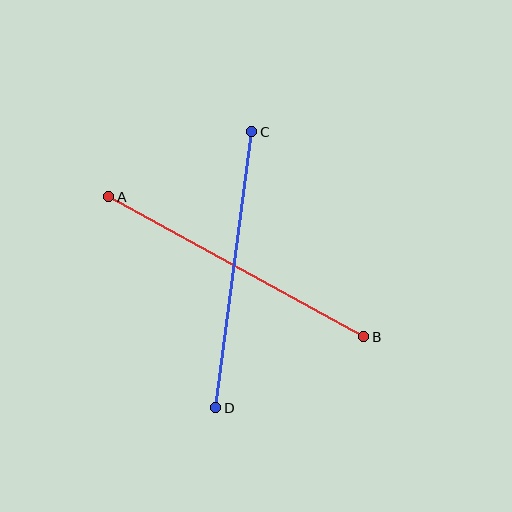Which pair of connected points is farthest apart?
Points A and B are farthest apart.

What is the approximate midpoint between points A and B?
The midpoint is at approximately (236, 267) pixels.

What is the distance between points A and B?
The distance is approximately 290 pixels.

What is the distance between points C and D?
The distance is approximately 278 pixels.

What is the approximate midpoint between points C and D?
The midpoint is at approximately (234, 270) pixels.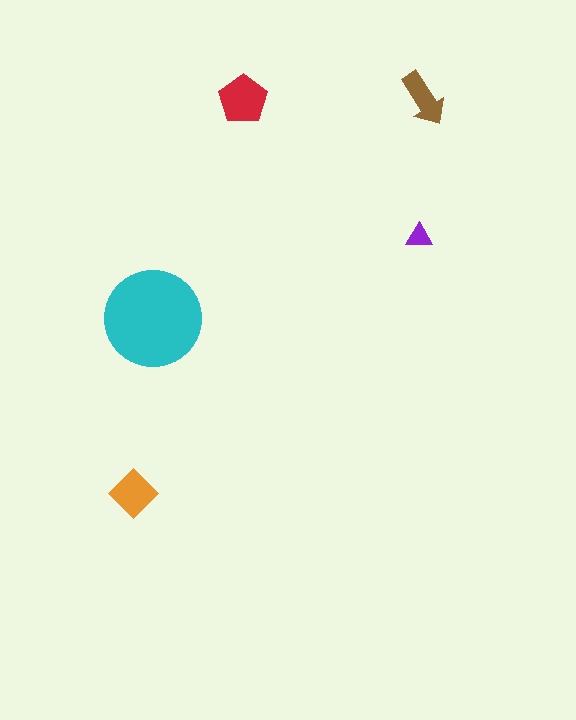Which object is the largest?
The cyan circle.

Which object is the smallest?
The purple triangle.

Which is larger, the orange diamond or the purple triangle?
The orange diamond.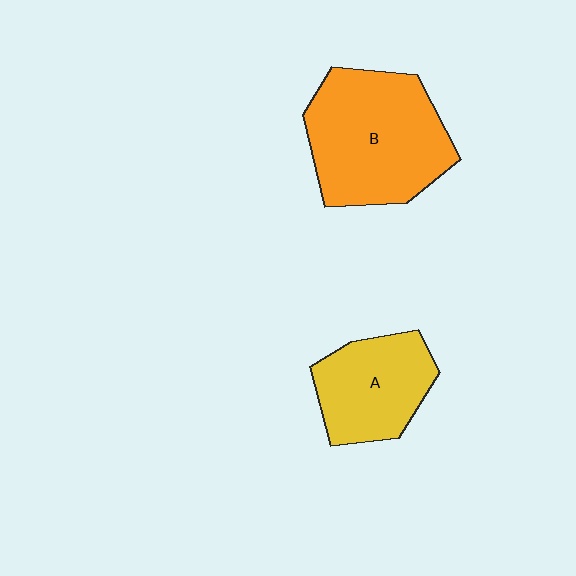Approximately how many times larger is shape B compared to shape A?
Approximately 1.6 times.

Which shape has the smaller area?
Shape A (yellow).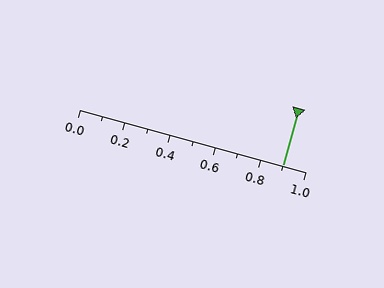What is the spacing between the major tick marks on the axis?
The major ticks are spaced 0.2 apart.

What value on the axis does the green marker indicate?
The marker indicates approximately 0.9.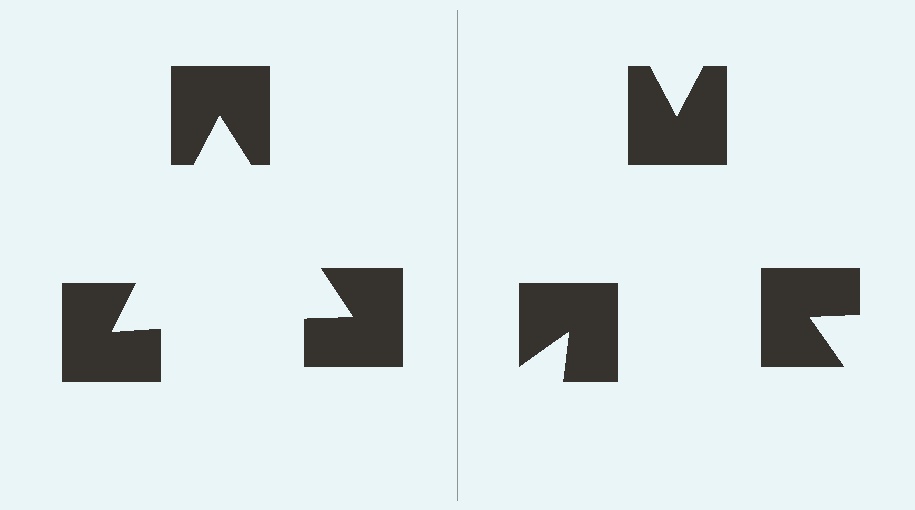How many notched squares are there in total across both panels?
6 — 3 on each side.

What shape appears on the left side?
An illusory triangle.